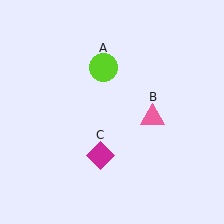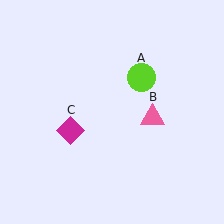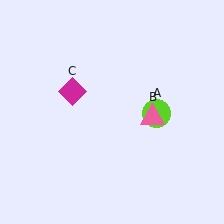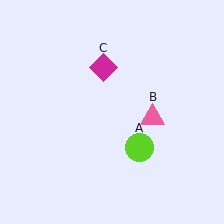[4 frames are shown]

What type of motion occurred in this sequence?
The lime circle (object A), magenta diamond (object C) rotated clockwise around the center of the scene.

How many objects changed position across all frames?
2 objects changed position: lime circle (object A), magenta diamond (object C).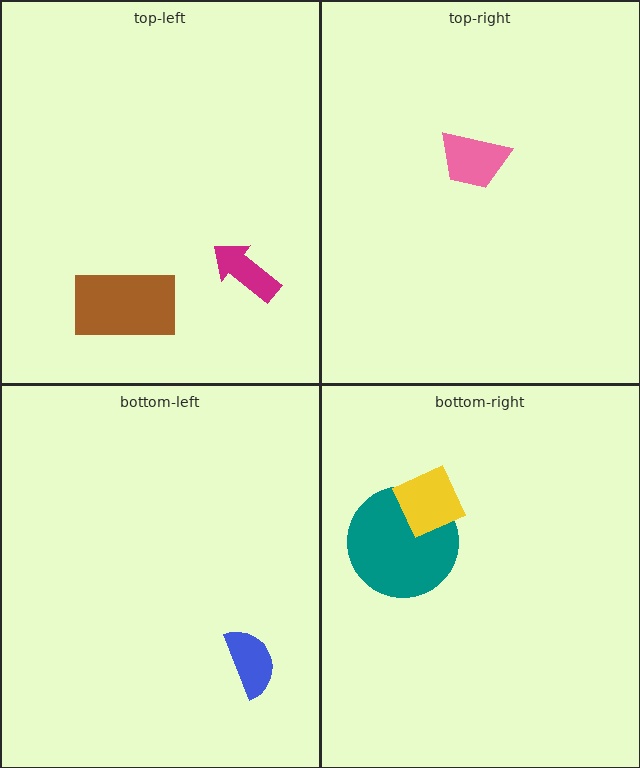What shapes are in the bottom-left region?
The blue semicircle.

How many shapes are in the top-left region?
2.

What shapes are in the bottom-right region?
The teal circle, the yellow diamond.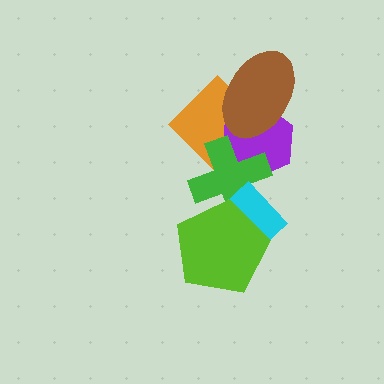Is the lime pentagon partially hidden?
No, no other shape covers it.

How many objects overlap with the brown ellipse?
2 objects overlap with the brown ellipse.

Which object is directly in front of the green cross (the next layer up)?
The cyan rectangle is directly in front of the green cross.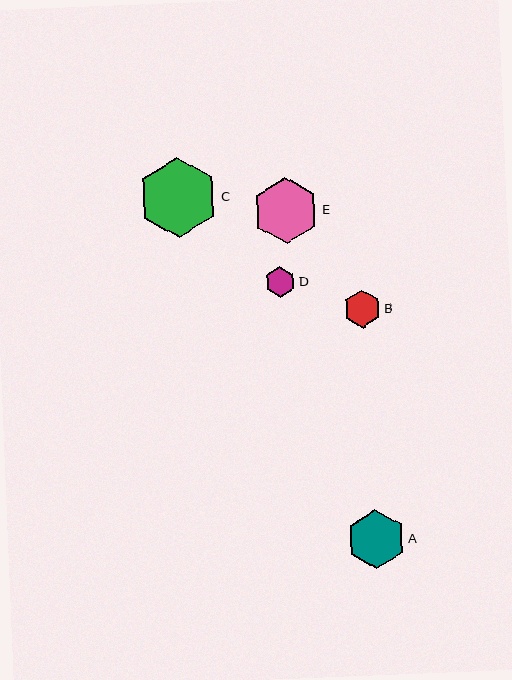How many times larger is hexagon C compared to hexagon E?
Hexagon C is approximately 1.2 times the size of hexagon E.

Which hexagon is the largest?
Hexagon C is the largest with a size of approximately 81 pixels.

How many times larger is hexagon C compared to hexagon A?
Hexagon C is approximately 1.4 times the size of hexagon A.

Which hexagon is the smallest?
Hexagon D is the smallest with a size of approximately 31 pixels.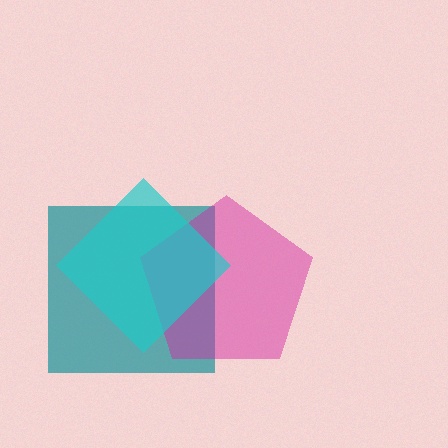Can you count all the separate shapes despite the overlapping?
Yes, there are 3 separate shapes.